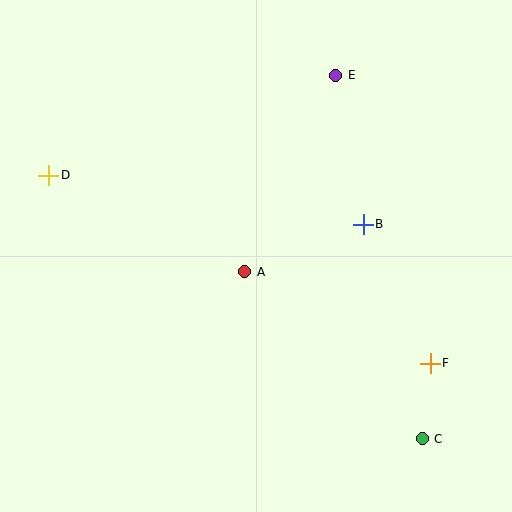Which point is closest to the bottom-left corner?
Point D is closest to the bottom-left corner.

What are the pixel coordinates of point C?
Point C is at (422, 439).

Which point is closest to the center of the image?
Point A at (245, 272) is closest to the center.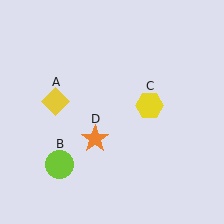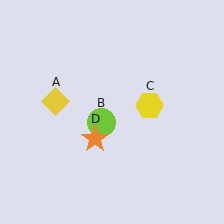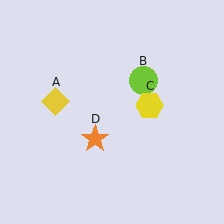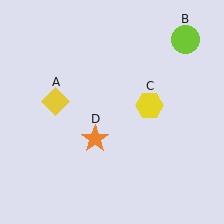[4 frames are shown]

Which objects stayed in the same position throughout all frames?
Yellow diamond (object A) and yellow hexagon (object C) and orange star (object D) remained stationary.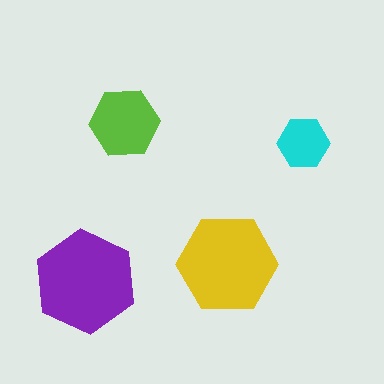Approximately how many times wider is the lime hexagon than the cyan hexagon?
About 1.5 times wider.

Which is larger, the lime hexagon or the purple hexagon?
The purple one.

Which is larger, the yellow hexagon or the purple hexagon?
The purple one.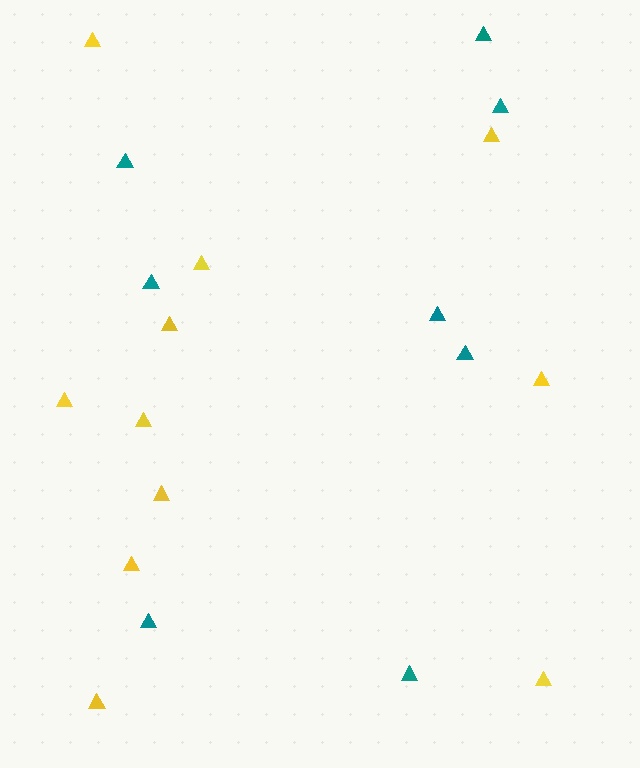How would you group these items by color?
There are 2 groups: one group of yellow triangles (11) and one group of teal triangles (8).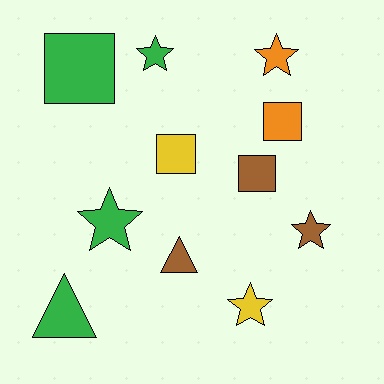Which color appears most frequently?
Green, with 4 objects.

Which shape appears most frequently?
Star, with 5 objects.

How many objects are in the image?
There are 11 objects.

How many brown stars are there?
There is 1 brown star.